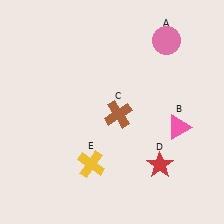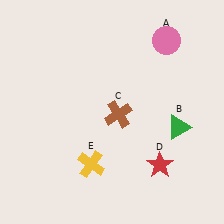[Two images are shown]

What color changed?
The triangle (B) changed from pink in Image 1 to green in Image 2.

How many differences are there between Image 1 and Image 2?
There is 1 difference between the two images.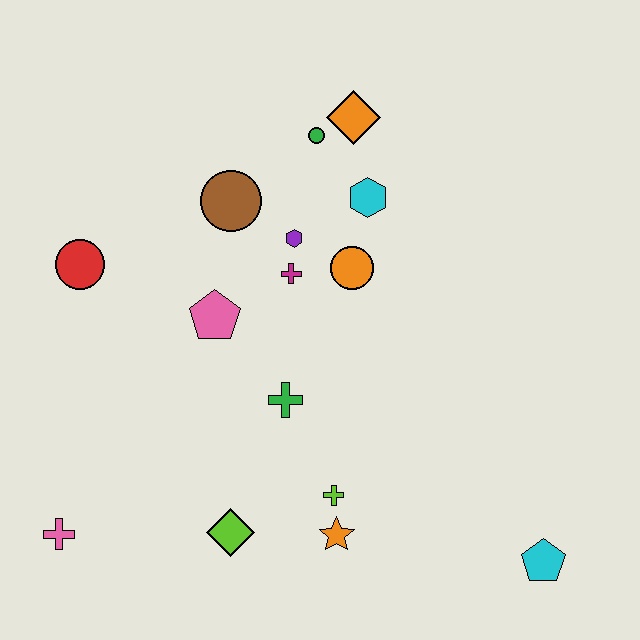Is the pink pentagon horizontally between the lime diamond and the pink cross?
Yes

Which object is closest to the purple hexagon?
The magenta cross is closest to the purple hexagon.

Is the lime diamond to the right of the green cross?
No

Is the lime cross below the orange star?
No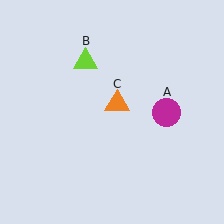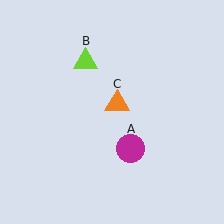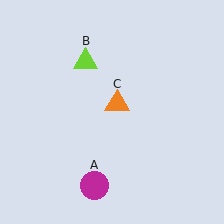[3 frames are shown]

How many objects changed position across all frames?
1 object changed position: magenta circle (object A).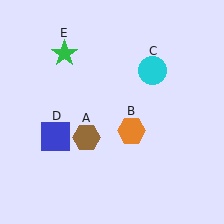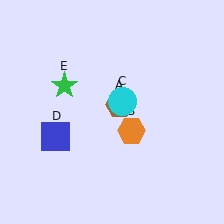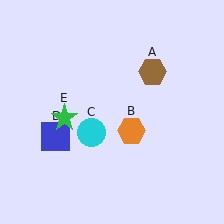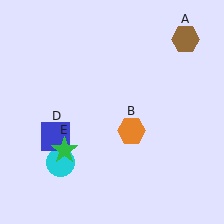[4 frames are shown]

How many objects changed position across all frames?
3 objects changed position: brown hexagon (object A), cyan circle (object C), green star (object E).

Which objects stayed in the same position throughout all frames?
Orange hexagon (object B) and blue square (object D) remained stationary.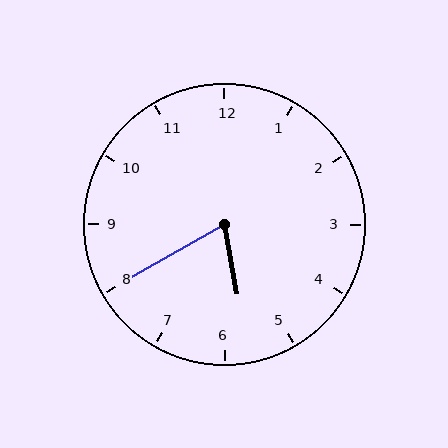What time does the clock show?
5:40.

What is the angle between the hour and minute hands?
Approximately 70 degrees.